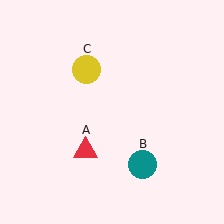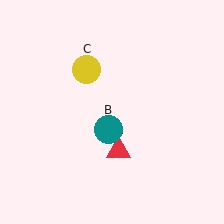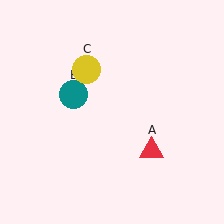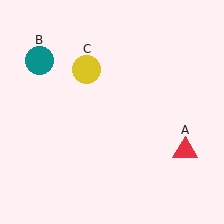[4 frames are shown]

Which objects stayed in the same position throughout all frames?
Yellow circle (object C) remained stationary.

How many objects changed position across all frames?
2 objects changed position: red triangle (object A), teal circle (object B).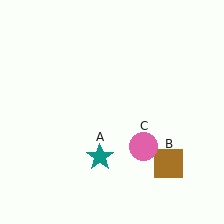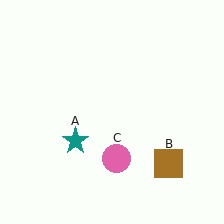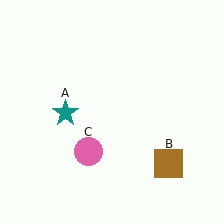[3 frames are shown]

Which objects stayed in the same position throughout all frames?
Brown square (object B) remained stationary.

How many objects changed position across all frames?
2 objects changed position: teal star (object A), pink circle (object C).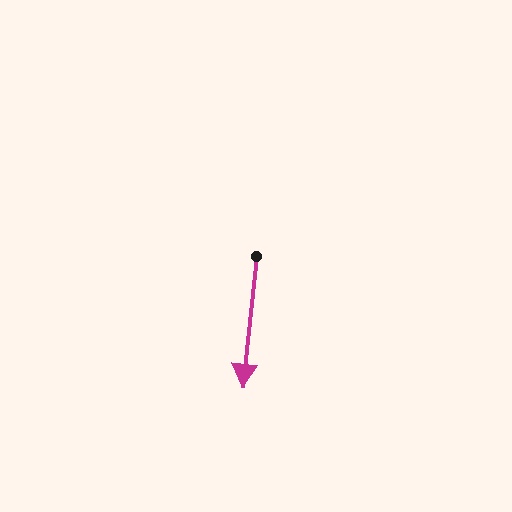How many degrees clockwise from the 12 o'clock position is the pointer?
Approximately 186 degrees.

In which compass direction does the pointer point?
South.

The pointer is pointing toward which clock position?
Roughly 6 o'clock.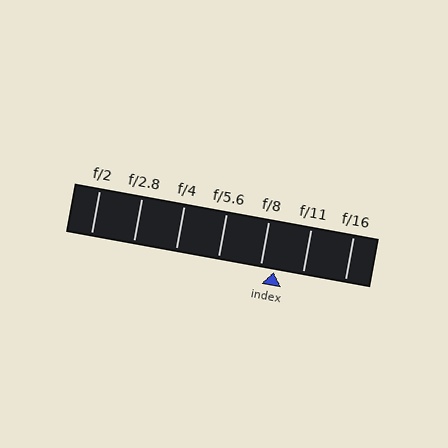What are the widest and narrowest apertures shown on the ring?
The widest aperture shown is f/2 and the narrowest is f/16.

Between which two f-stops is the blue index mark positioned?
The index mark is between f/8 and f/11.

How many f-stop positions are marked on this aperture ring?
There are 7 f-stop positions marked.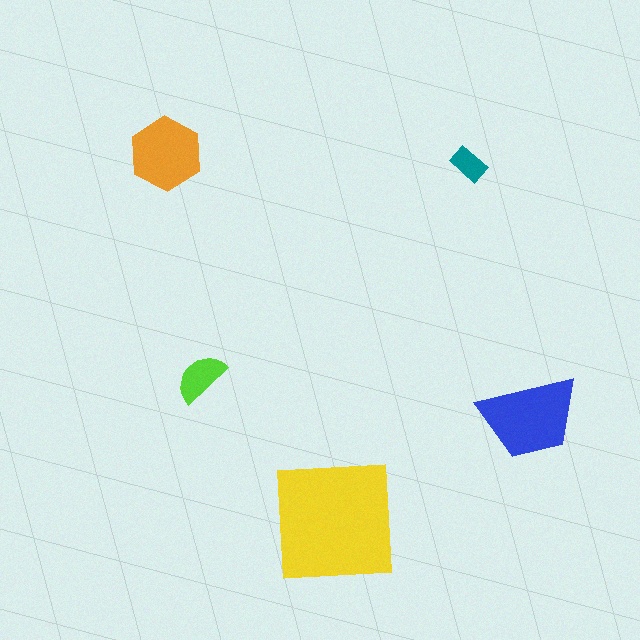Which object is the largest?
The yellow square.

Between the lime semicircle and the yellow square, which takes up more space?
The yellow square.